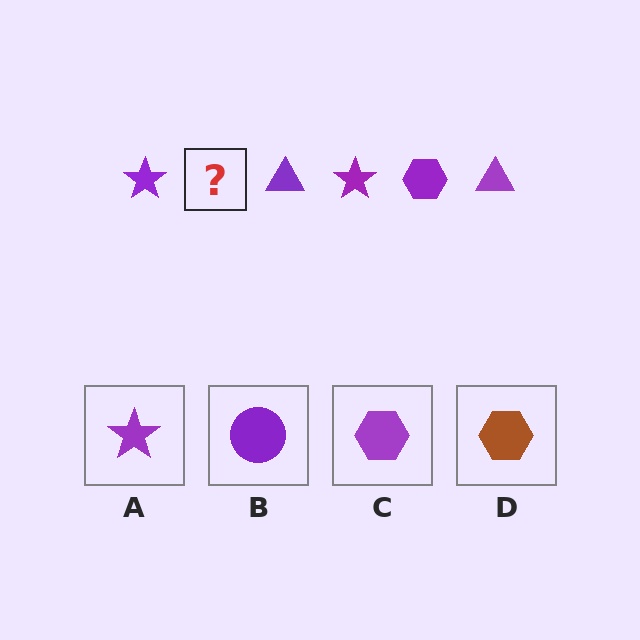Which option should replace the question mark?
Option C.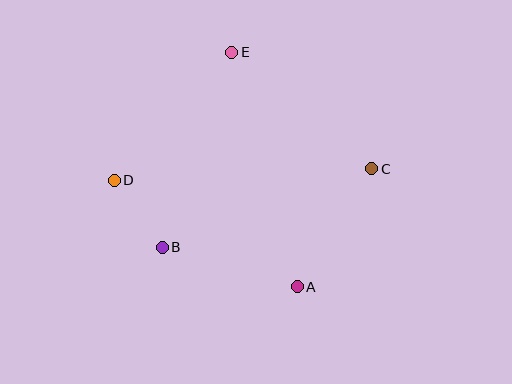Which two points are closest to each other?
Points B and D are closest to each other.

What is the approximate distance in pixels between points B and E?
The distance between B and E is approximately 207 pixels.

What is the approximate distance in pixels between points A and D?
The distance between A and D is approximately 212 pixels.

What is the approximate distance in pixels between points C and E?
The distance between C and E is approximately 182 pixels.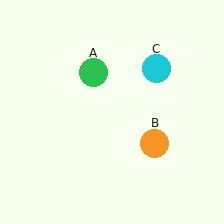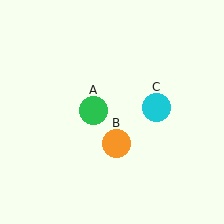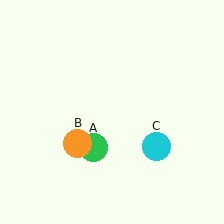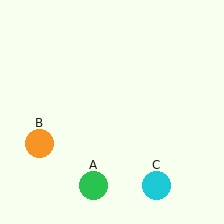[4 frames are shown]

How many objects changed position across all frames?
3 objects changed position: green circle (object A), orange circle (object B), cyan circle (object C).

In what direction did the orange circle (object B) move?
The orange circle (object B) moved left.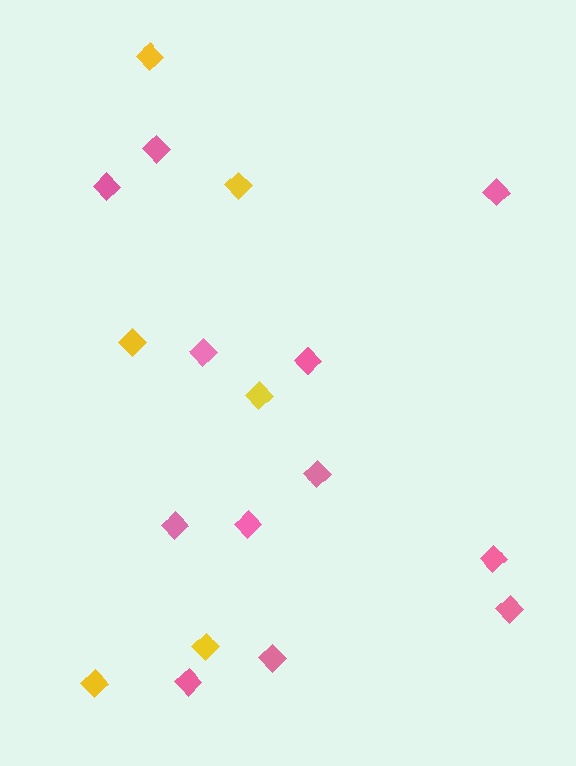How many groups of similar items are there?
There are 2 groups: one group of pink diamonds (12) and one group of yellow diamonds (6).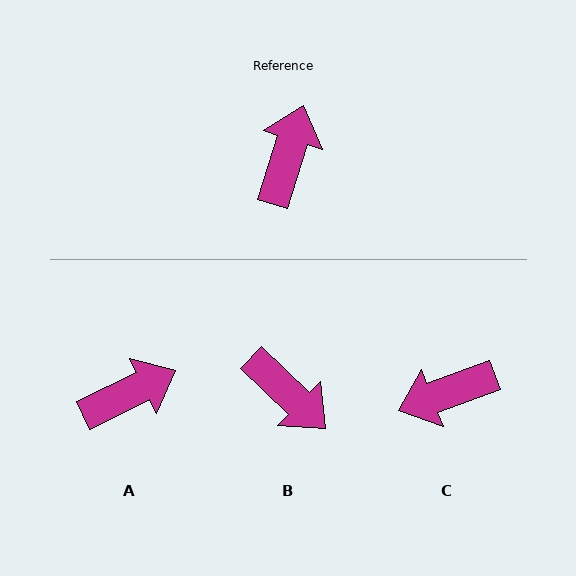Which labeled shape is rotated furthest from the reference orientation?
C, about 128 degrees away.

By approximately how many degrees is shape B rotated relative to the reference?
Approximately 116 degrees clockwise.